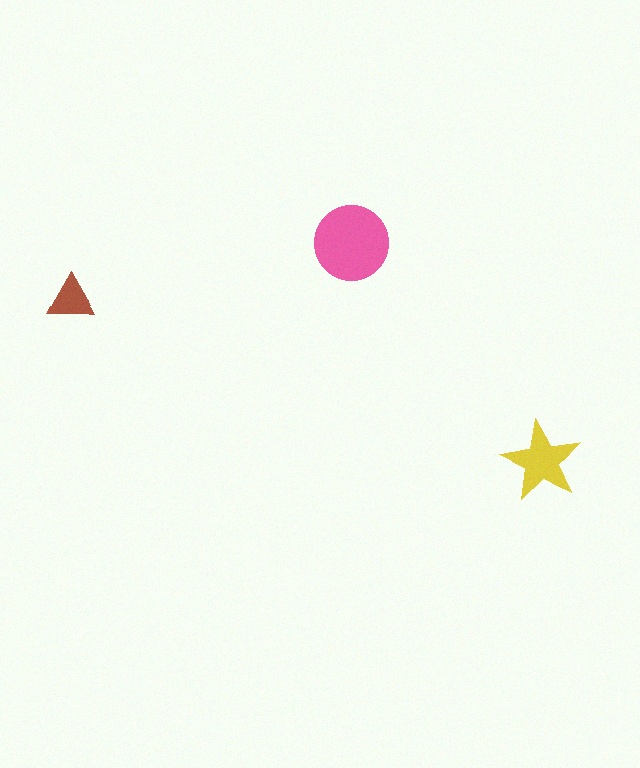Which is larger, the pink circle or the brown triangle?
The pink circle.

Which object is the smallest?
The brown triangle.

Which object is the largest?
The pink circle.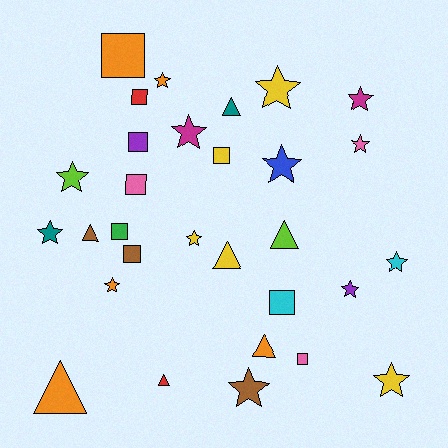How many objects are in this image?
There are 30 objects.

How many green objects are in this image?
There is 1 green object.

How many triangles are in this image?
There are 7 triangles.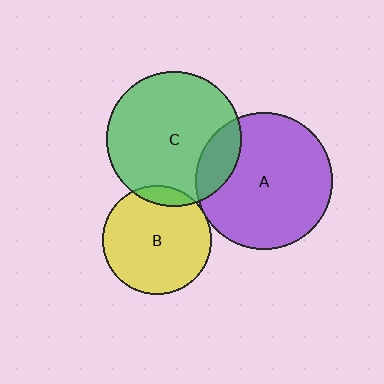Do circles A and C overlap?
Yes.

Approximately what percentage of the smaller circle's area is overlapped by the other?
Approximately 15%.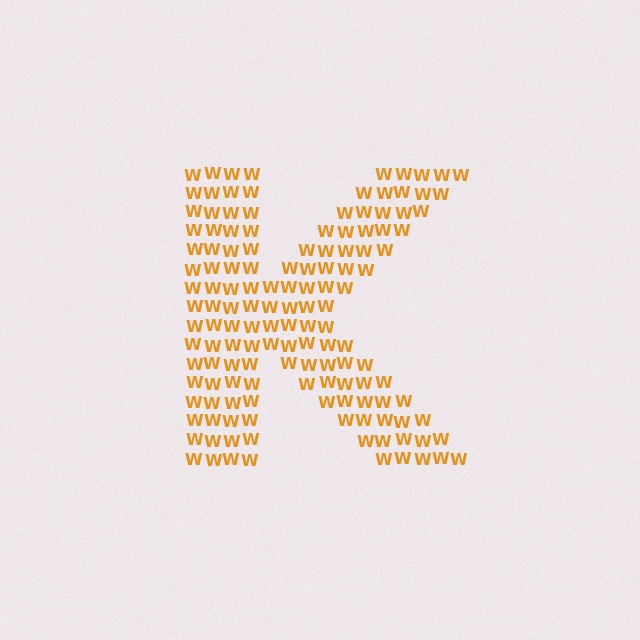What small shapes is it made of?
It is made of small letter W's.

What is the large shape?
The large shape is the letter K.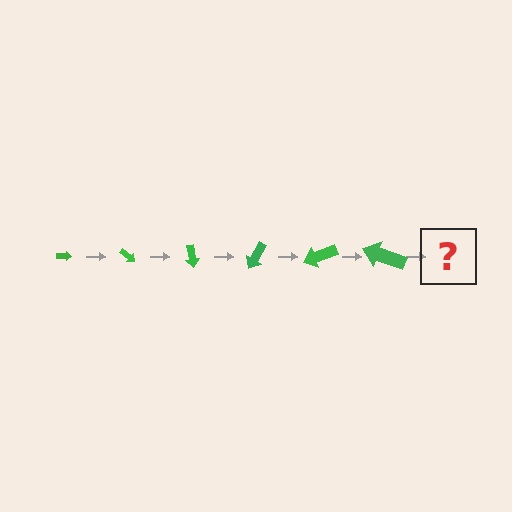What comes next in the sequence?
The next element should be an arrow, larger than the previous one and rotated 240 degrees from the start.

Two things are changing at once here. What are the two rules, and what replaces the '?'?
The two rules are that the arrow grows larger each step and it rotates 40 degrees each step. The '?' should be an arrow, larger than the previous one and rotated 240 degrees from the start.